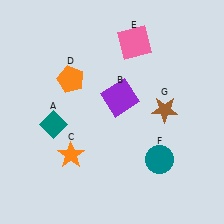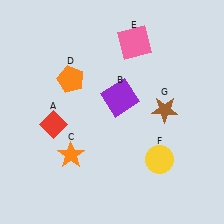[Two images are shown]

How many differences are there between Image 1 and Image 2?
There are 2 differences between the two images.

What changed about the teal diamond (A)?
In Image 1, A is teal. In Image 2, it changed to red.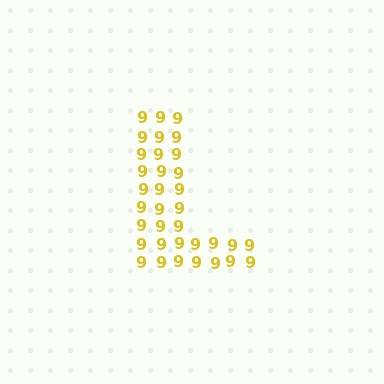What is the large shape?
The large shape is the letter L.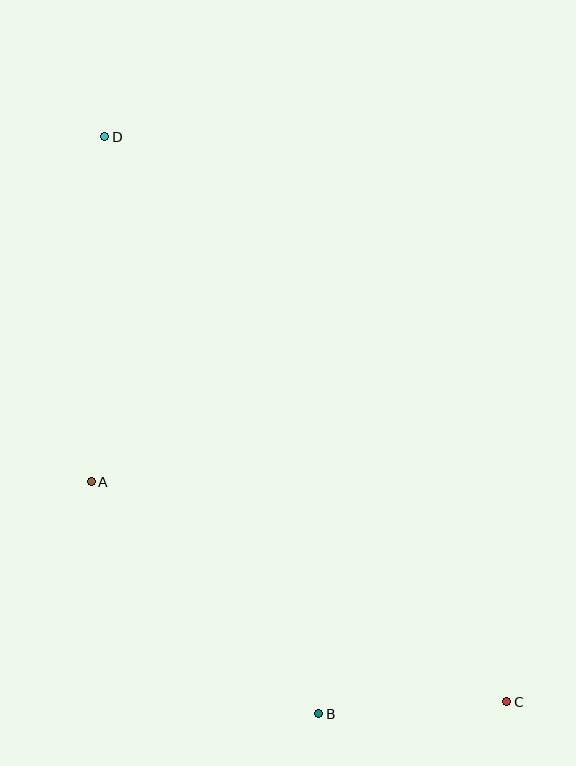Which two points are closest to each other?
Points B and C are closest to each other.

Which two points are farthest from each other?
Points C and D are farthest from each other.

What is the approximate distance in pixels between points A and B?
The distance between A and B is approximately 324 pixels.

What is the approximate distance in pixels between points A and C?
The distance between A and C is approximately 470 pixels.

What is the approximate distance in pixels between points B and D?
The distance between B and D is approximately 615 pixels.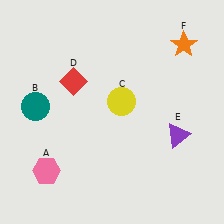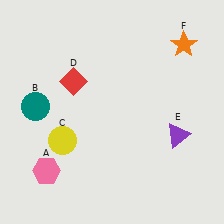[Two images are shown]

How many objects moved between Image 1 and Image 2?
1 object moved between the two images.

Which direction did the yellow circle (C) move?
The yellow circle (C) moved left.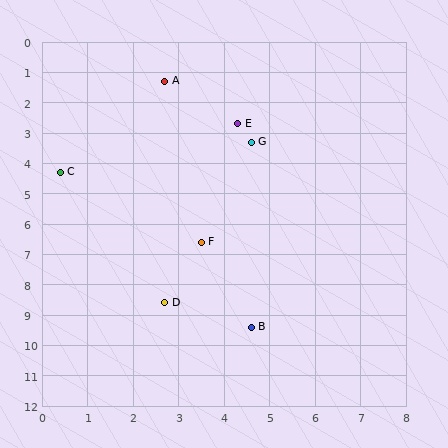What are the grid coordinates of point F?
Point F is at approximately (3.5, 6.6).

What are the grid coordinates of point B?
Point B is at approximately (4.6, 9.4).